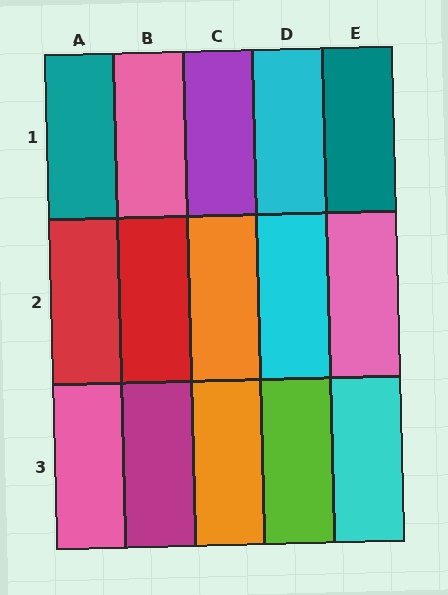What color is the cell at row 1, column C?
Purple.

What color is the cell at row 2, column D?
Cyan.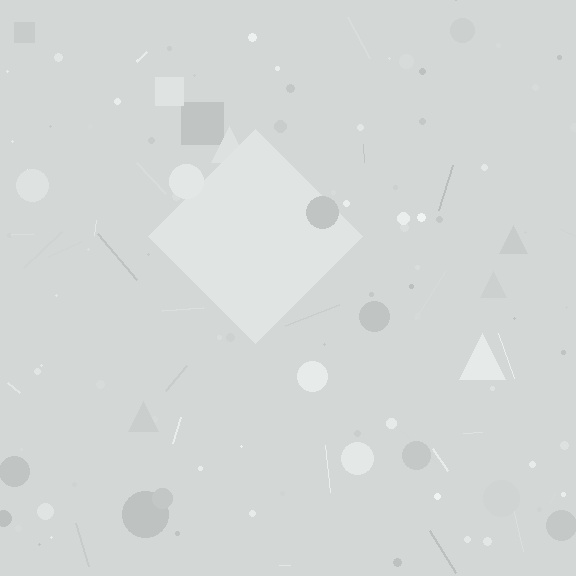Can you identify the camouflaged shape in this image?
The camouflaged shape is a diamond.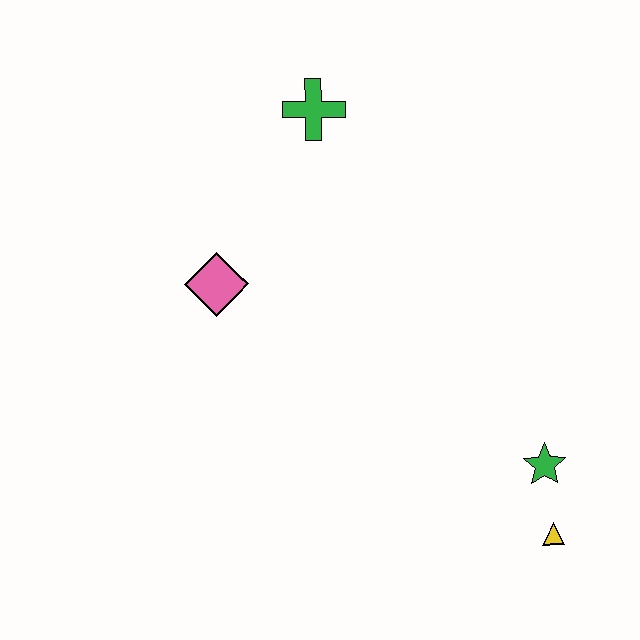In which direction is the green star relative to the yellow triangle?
The green star is above the yellow triangle.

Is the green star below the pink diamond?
Yes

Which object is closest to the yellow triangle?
The green star is closest to the yellow triangle.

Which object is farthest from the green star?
The green cross is farthest from the green star.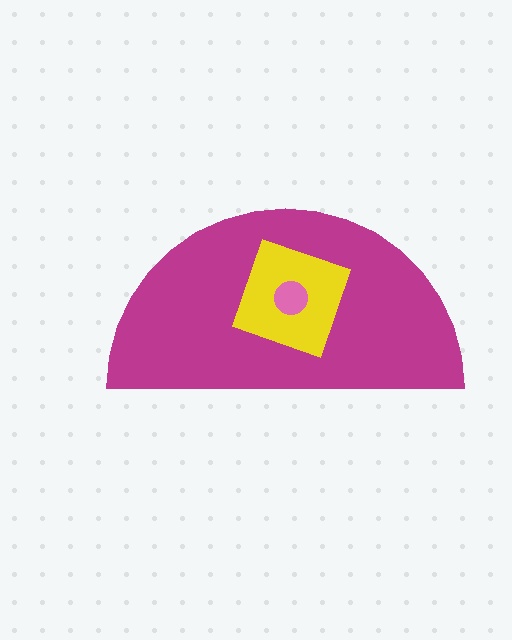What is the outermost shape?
The magenta semicircle.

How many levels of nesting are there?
3.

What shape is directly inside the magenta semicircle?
The yellow diamond.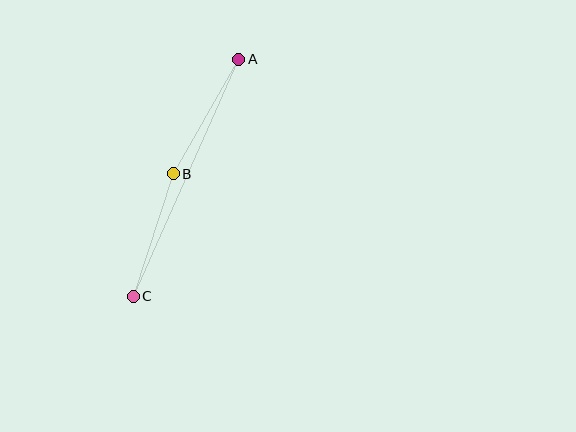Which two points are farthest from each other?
Points A and C are farthest from each other.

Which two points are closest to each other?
Points B and C are closest to each other.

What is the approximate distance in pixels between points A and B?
The distance between A and B is approximately 131 pixels.